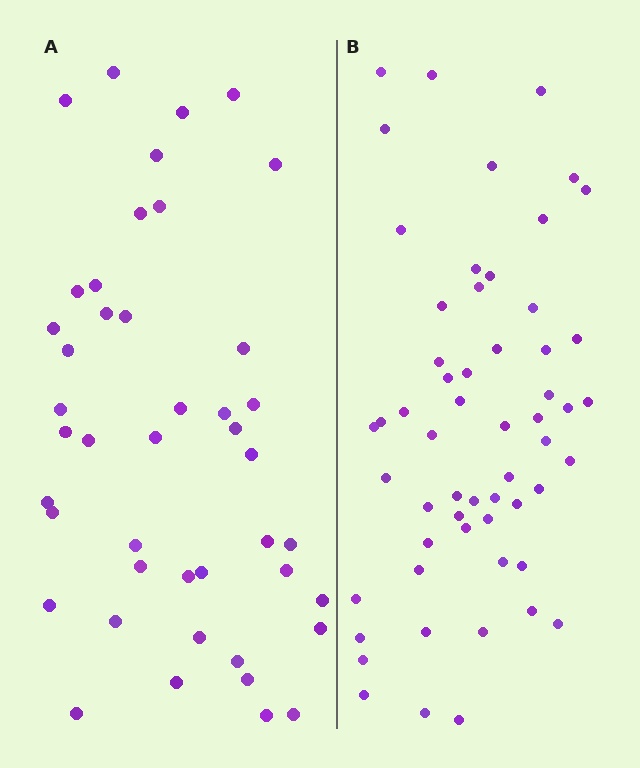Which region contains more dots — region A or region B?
Region B (the right region) has more dots.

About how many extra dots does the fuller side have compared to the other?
Region B has approximately 15 more dots than region A.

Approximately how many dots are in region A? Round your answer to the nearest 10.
About 40 dots. (The exact count is 44, which rounds to 40.)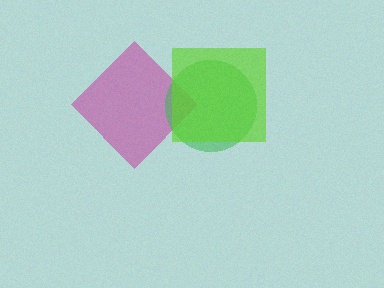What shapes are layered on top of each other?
The layered shapes are: a magenta diamond, a green circle, a lime square.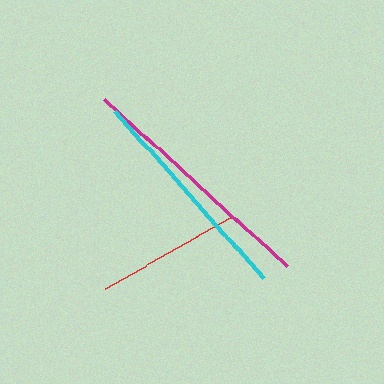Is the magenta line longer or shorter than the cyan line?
The magenta line is longer than the cyan line.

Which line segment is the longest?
The magenta line is the longest at approximately 247 pixels.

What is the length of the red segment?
The red segment is approximately 144 pixels long.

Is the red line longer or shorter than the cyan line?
The cyan line is longer than the red line.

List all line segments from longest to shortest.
From longest to shortest: magenta, cyan, red.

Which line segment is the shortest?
The red line is the shortest at approximately 144 pixels.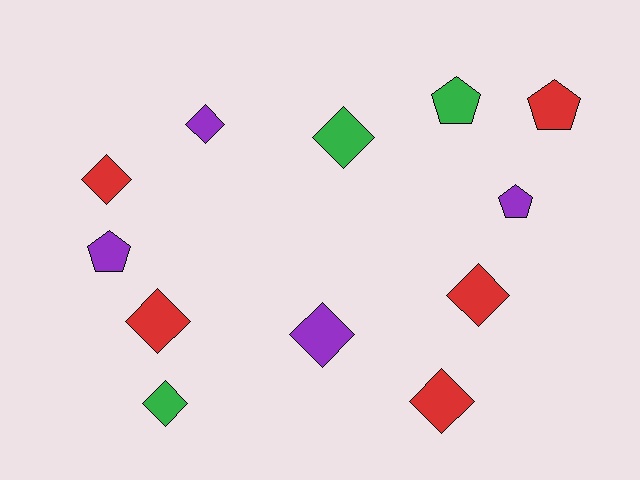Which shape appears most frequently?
Diamond, with 8 objects.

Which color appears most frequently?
Red, with 5 objects.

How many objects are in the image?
There are 12 objects.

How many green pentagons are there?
There is 1 green pentagon.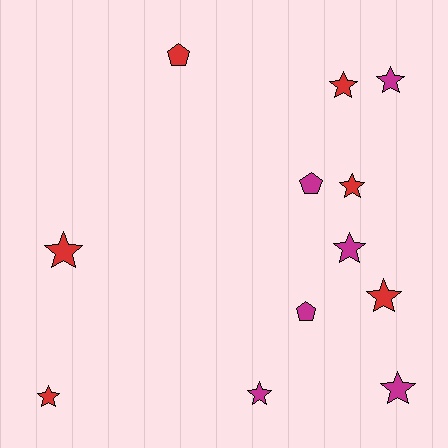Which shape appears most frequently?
Star, with 9 objects.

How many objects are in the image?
There are 12 objects.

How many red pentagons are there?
There is 1 red pentagon.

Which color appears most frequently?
Red, with 6 objects.